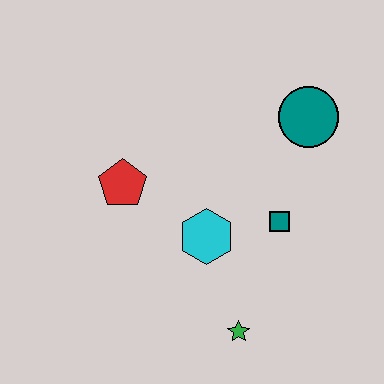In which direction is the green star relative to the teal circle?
The green star is below the teal circle.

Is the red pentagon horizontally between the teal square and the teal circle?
No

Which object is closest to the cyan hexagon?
The teal square is closest to the cyan hexagon.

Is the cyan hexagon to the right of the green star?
No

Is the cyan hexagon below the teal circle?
Yes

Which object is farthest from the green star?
The teal circle is farthest from the green star.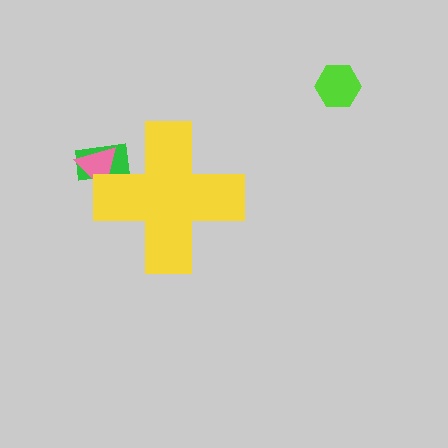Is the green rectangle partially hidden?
Yes, the green rectangle is partially hidden behind the yellow cross.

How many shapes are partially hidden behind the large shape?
2 shapes are partially hidden.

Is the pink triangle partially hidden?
Yes, the pink triangle is partially hidden behind the yellow cross.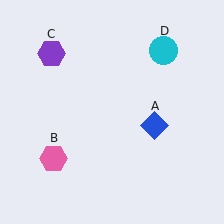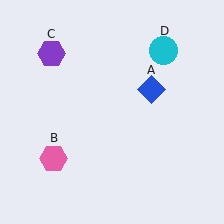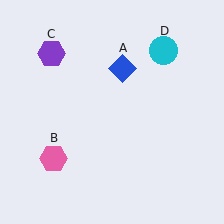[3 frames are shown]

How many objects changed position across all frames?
1 object changed position: blue diamond (object A).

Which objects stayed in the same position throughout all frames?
Pink hexagon (object B) and purple hexagon (object C) and cyan circle (object D) remained stationary.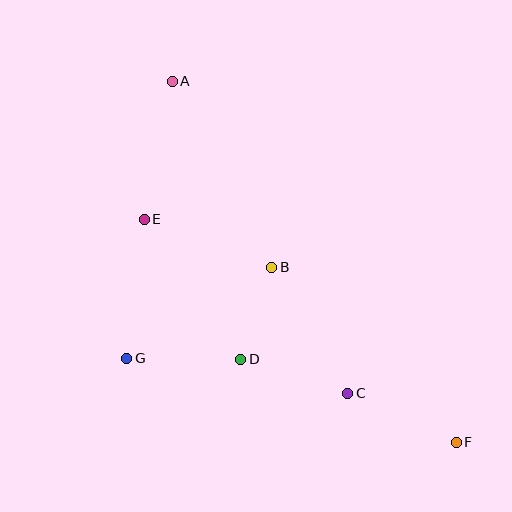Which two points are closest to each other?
Points B and D are closest to each other.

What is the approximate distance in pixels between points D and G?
The distance between D and G is approximately 114 pixels.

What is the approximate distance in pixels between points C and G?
The distance between C and G is approximately 224 pixels.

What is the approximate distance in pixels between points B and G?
The distance between B and G is approximately 171 pixels.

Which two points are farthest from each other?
Points A and F are farthest from each other.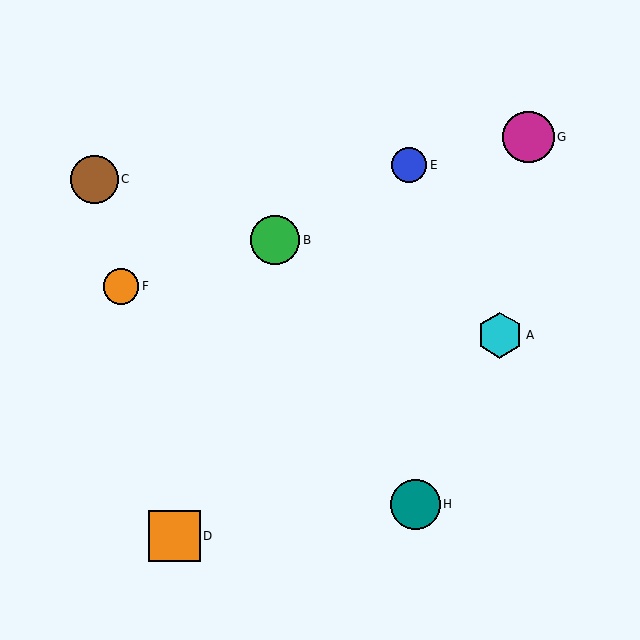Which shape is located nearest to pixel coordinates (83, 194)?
The brown circle (labeled C) at (95, 179) is nearest to that location.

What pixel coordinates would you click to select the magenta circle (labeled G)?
Click at (529, 137) to select the magenta circle G.